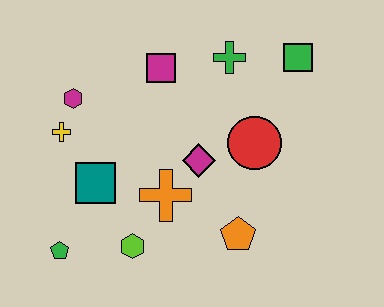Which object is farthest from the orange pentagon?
The magenta hexagon is farthest from the orange pentagon.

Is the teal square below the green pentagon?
No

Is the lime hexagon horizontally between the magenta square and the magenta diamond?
No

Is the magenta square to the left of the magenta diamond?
Yes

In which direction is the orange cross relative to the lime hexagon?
The orange cross is above the lime hexagon.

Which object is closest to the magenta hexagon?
The yellow cross is closest to the magenta hexagon.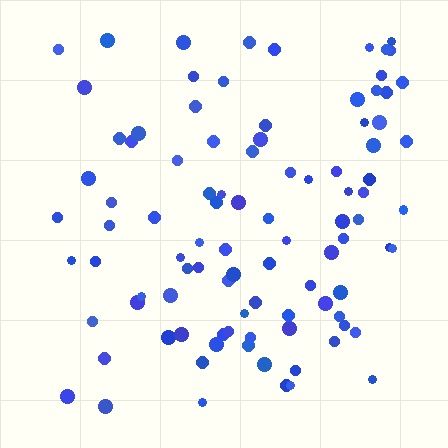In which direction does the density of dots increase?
From left to right, with the right side densest.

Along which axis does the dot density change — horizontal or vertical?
Horizontal.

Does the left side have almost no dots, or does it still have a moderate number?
Still a moderate number, just noticeably fewer than the right.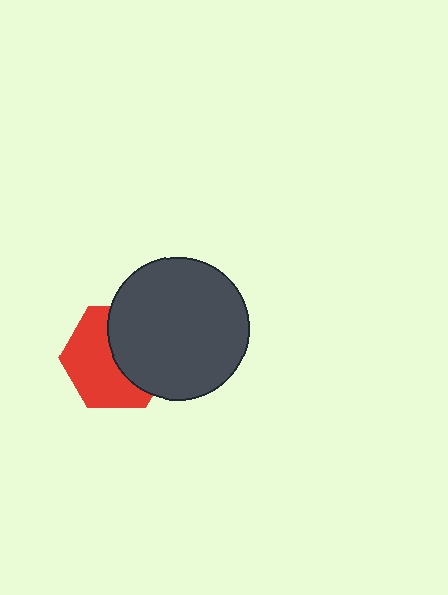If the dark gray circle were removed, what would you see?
You would see the complete red hexagon.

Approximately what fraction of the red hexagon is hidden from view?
Roughly 46% of the red hexagon is hidden behind the dark gray circle.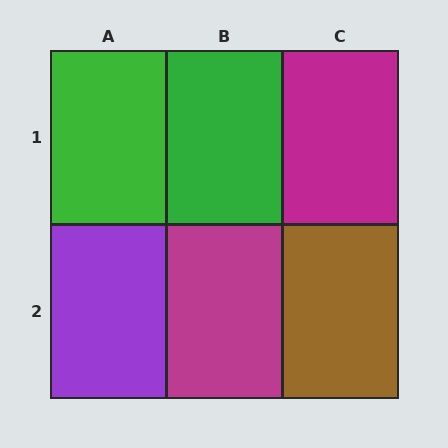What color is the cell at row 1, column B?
Green.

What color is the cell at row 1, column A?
Green.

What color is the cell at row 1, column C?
Magenta.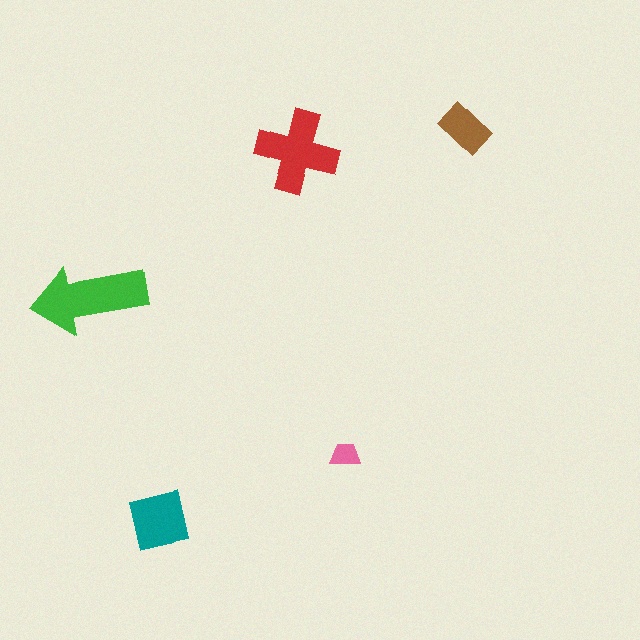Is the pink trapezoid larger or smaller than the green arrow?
Smaller.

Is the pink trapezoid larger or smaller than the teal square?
Smaller.